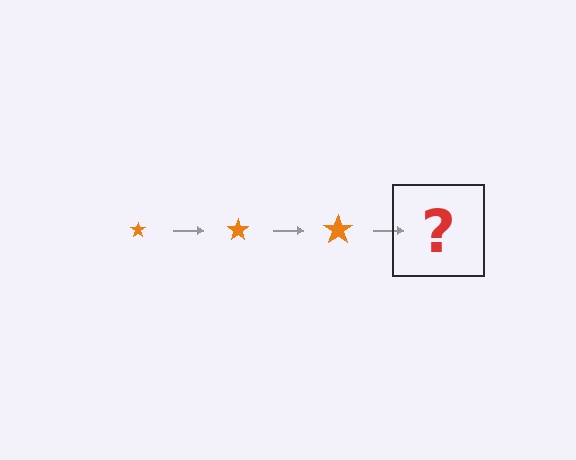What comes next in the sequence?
The next element should be an orange star, larger than the previous one.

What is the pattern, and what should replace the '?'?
The pattern is that the star gets progressively larger each step. The '?' should be an orange star, larger than the previous one.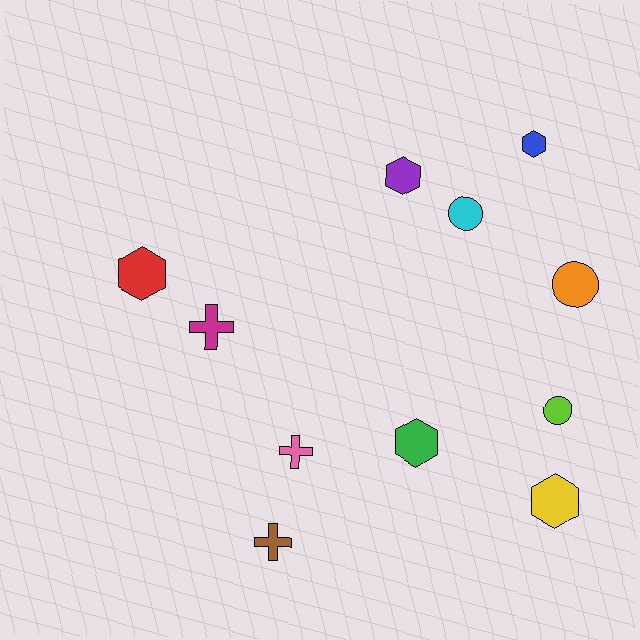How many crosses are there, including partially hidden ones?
There are 3 crosses.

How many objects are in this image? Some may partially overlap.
There are 11 objects.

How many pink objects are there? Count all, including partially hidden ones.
There is 1 pink object.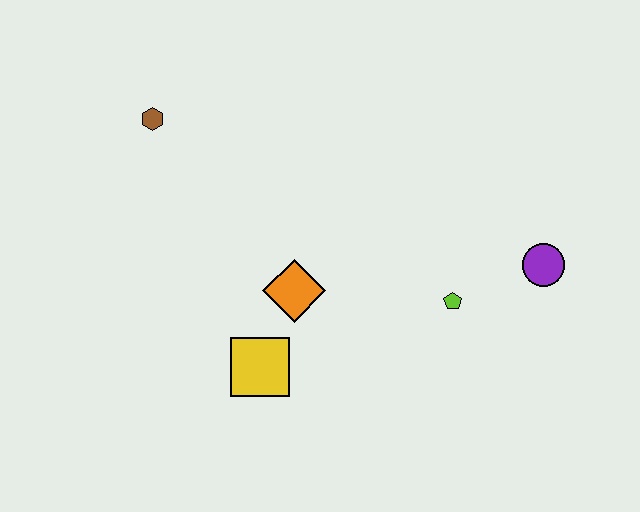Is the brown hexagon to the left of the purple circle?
Yes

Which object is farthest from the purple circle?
The brown hexagon is farthest from the purple circle.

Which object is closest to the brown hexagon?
The orange diamond is closest to the brown hexagon.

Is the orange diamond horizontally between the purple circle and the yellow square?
Yes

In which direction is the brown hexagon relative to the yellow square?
The brown hexagon is above the yellow square.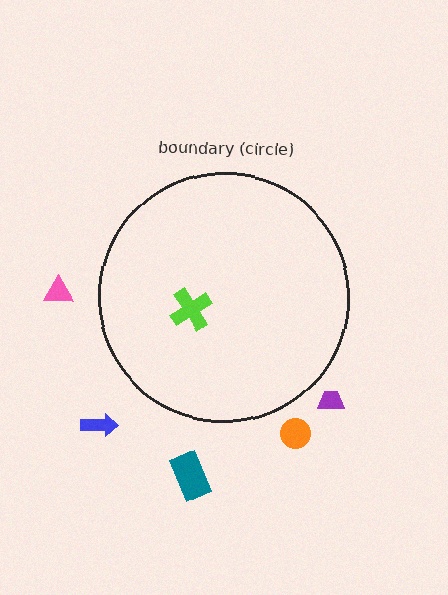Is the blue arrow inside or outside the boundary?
Outside.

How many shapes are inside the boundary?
1 inside, 5 outside.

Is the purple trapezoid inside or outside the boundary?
Outside.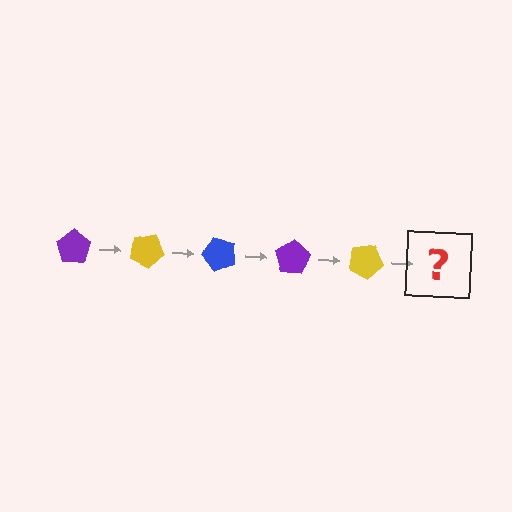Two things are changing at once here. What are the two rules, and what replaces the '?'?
The two rules are that it rotates 25 degrees each step and the color cycles through purple, yellow, and blue. The '?' should be a blue pentagon, rotated 125 degrees from the start.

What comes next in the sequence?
The next element should be a blue pentagon, rotated 125 degrees from the start.